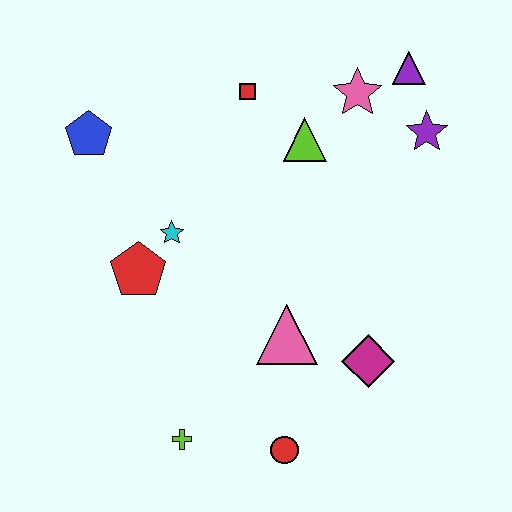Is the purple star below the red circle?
No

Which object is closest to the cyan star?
The red pentagon is closest to the cyan star.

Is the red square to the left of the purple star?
Yes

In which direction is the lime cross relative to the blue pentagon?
The lime cross is below the blue pentagon.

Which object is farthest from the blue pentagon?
The red circle is farthest from the blue pentagon.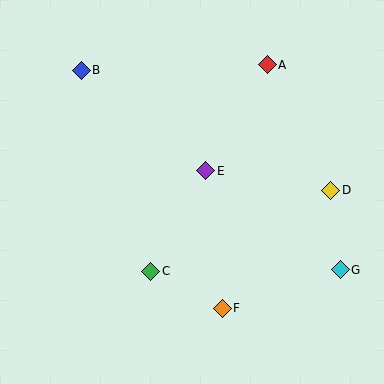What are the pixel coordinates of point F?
Point F is at (222, 308).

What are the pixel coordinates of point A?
Point A is at (267, 65).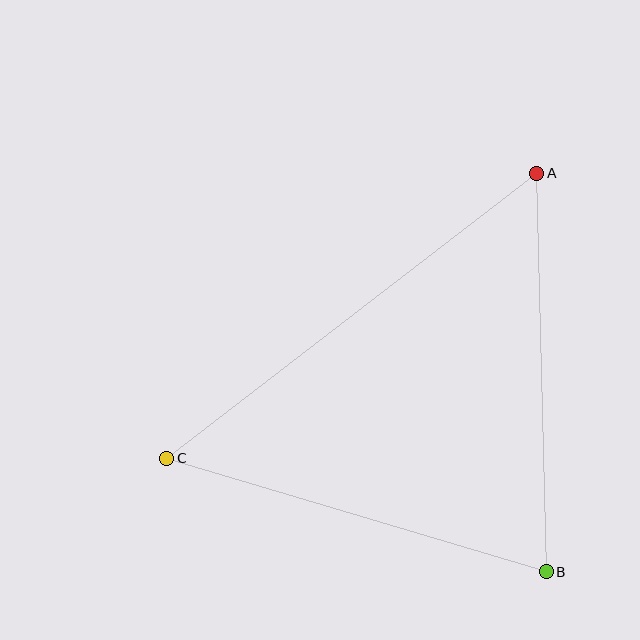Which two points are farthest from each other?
Points A and C are farthest from each other.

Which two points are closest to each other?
Points B and C are closest to each other.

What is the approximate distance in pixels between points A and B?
The distance between A and B is approximately 399 pixels.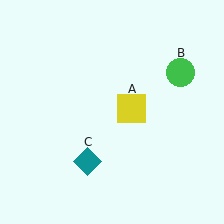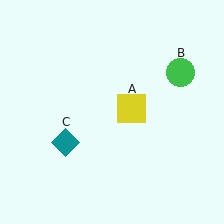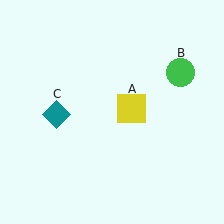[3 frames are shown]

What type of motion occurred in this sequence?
The teal diamond (object C) rotated clockwise around the center of the scene.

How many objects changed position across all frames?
1 object changed position: teal diamond (object C).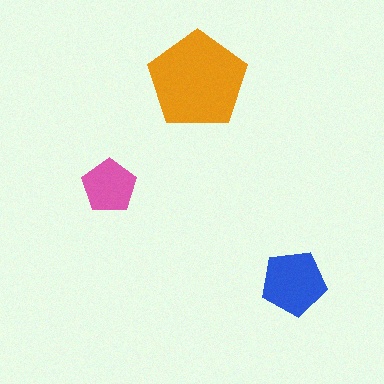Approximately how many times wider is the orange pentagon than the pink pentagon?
About 2 times wider.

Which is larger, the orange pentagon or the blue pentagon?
The orange one.